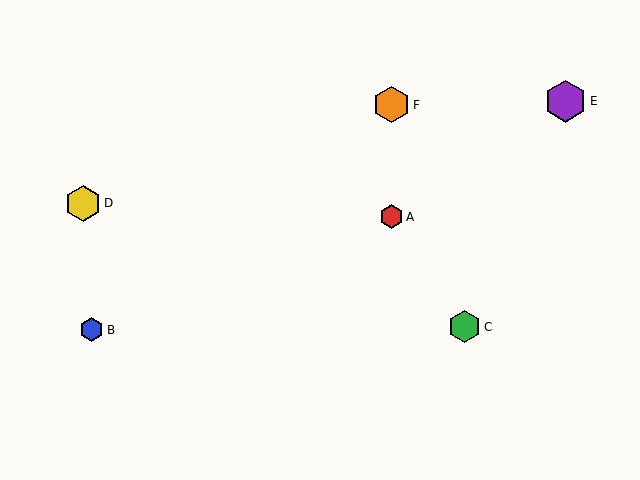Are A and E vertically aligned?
No, A is at x≈392 and E is at x≈566.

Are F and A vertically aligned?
Yes, both are at x≈392.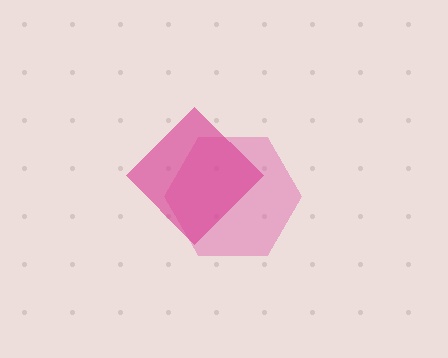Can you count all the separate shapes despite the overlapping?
Yes, there are 2 separate shapes.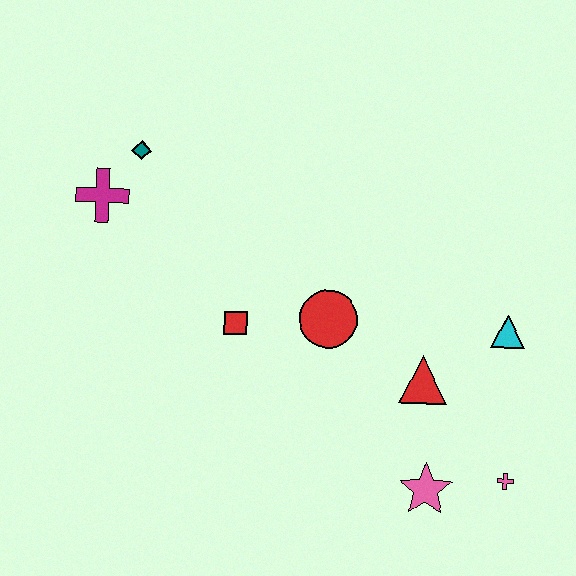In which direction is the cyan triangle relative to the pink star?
The cyan triangle is above the pink star.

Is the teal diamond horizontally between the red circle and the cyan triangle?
No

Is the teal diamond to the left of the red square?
Yes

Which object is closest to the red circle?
The red square is closest to the red circle.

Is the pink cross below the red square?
Yes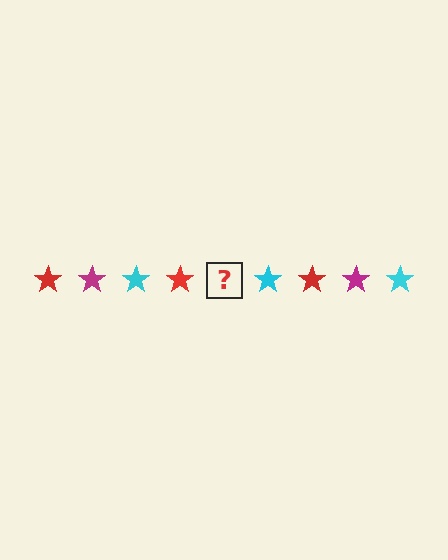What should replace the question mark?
The question mark should be replaced with a magenta star.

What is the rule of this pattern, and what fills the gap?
The rule is that the pattern cycles through red, magenta, cyan stars. The gap should be filled with a magenta star.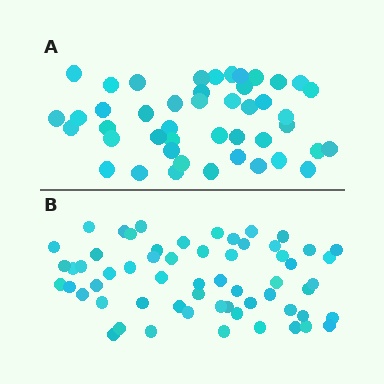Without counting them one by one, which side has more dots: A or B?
Region B (the bottom region) has more dots.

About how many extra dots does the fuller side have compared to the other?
Region B has approximately 15 more dots than region A.